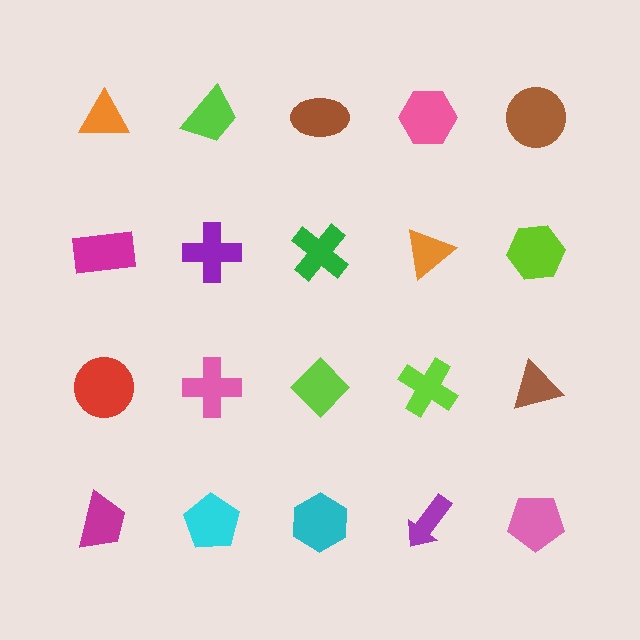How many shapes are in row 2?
5 shapes.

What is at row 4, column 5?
A pink pentagon.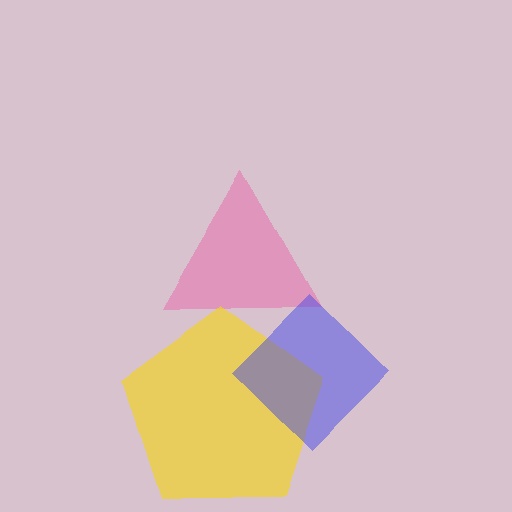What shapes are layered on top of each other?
The layered shapes are: a pink triangle, a yellow pentagon, a blue diamond.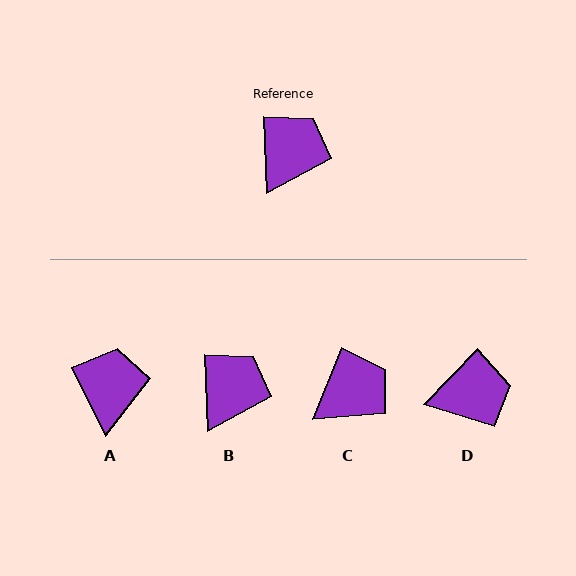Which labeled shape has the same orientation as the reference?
B.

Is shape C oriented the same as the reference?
No, it is off by about 24 degrees.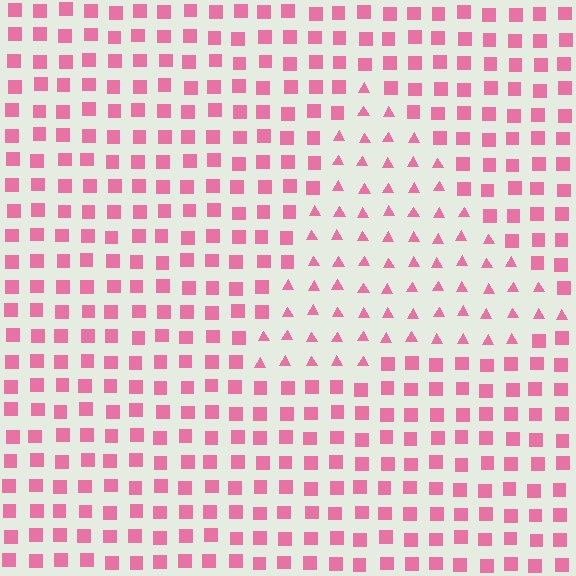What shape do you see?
I see a triangle.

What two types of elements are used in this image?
The image uses triangles inside the triangle region and squares outside it.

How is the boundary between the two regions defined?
The boundary is defined by a change in element shape: triangles inside vs. squares outside. All elements share the same color and spacing.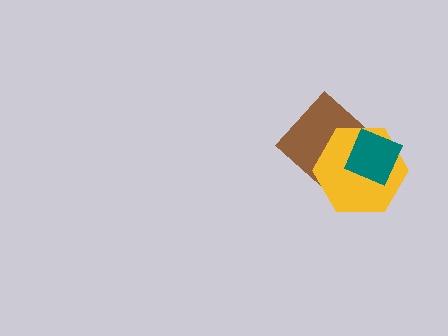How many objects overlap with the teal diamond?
2 objects overlap with the teal diamond.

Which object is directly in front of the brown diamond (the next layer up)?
The yellow hexagon is directly in front of the brown diamond.